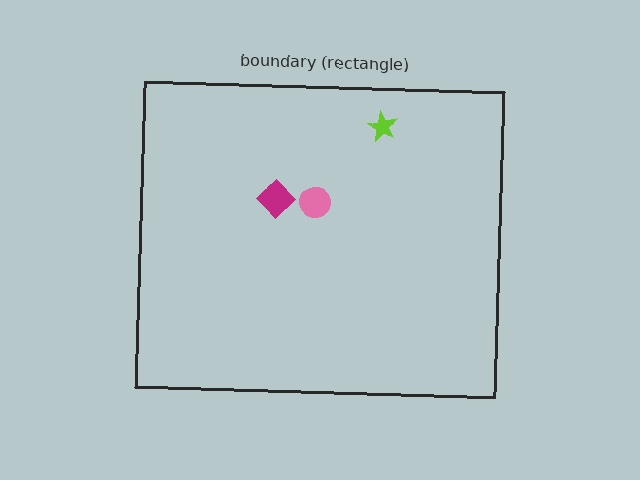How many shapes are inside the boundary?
3 inside, 0 outside.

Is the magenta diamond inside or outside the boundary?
Inside.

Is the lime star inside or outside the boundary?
Inside.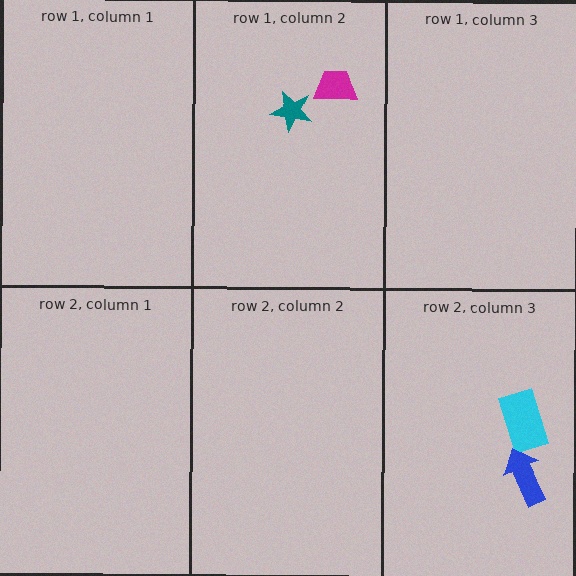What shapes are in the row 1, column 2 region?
The teal star, the magenta trapezoid.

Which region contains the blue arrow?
The row 2, column 3 region.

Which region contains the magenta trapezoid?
The row 1, column 2 region.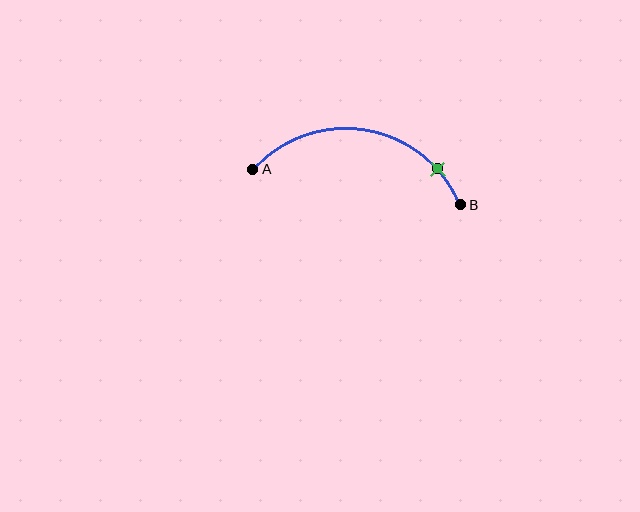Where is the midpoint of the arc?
The arc midpoint is the point on the curve farthest from the straight line joining A and B. It sits above that line.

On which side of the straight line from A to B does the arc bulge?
The arc bulges above the straight line connecting A and B.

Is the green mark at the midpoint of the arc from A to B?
No. The green mark lies on the arc but is closer to endpoint B. The arc midpoint would be at the point on the curve equidistant along the arc from both A and B.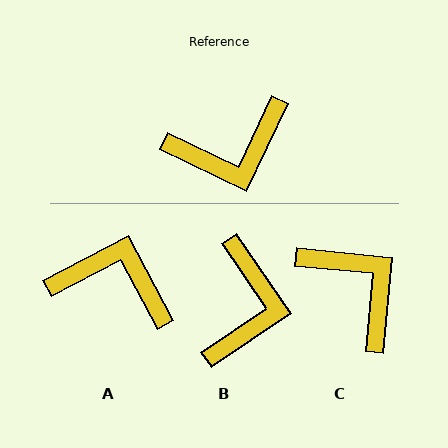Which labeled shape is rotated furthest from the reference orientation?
A, about 143 degrees away.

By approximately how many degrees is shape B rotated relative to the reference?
Approximately 60 degrees counter-clockwise.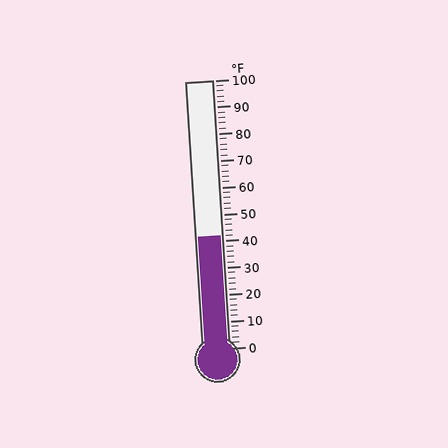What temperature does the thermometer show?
The thermometer shows approximately 42°F.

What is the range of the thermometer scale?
The thermometer scale ranges from 0°F to 100°F.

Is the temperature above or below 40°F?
The temperature is above 40°F.